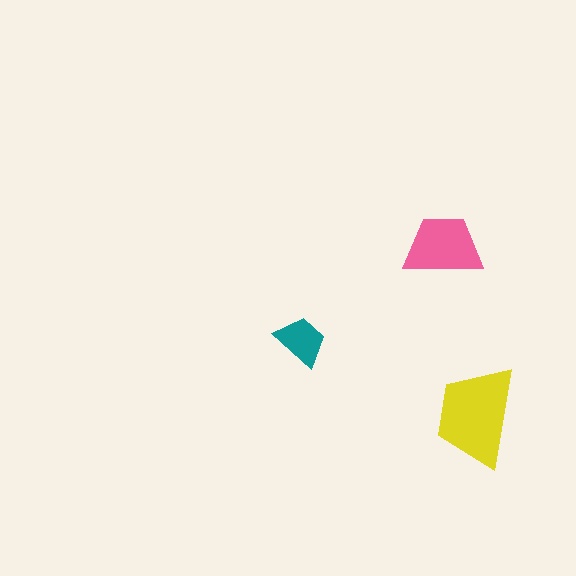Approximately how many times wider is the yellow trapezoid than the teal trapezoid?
About 2 times wider.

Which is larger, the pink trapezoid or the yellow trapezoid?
The yellow one.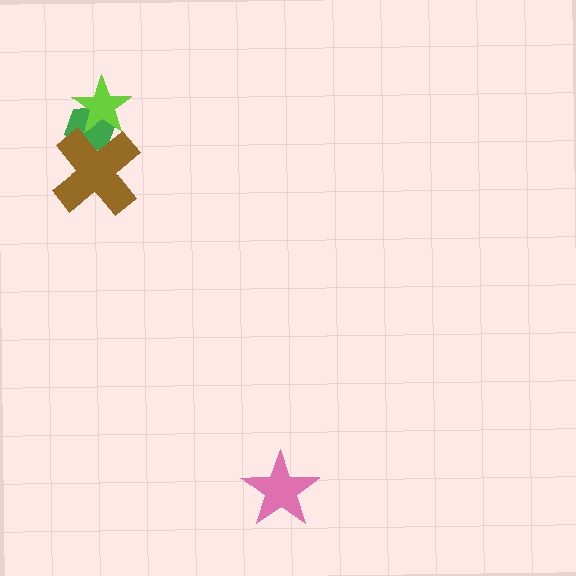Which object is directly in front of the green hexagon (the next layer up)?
The lime star is directly in front of the green hexagon.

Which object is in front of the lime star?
The brown cross is in front of the lime star.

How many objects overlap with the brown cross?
2 objects overlap with the brown cross.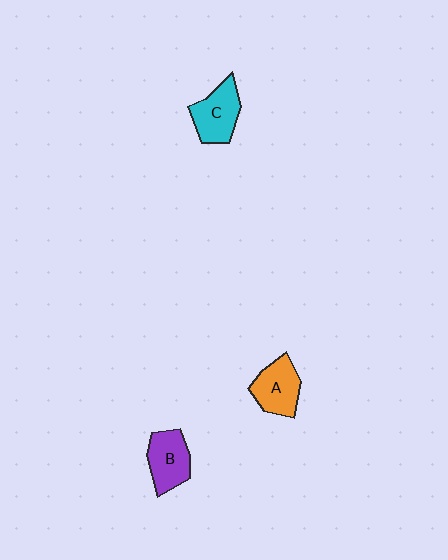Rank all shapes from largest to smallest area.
From largest to smallest: C (cyan), A (orange), B (purple).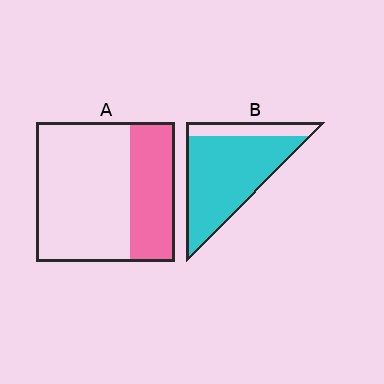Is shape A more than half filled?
No.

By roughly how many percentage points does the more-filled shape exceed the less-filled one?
By roughly 50 percentage points (B over A).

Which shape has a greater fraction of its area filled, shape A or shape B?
Shape B.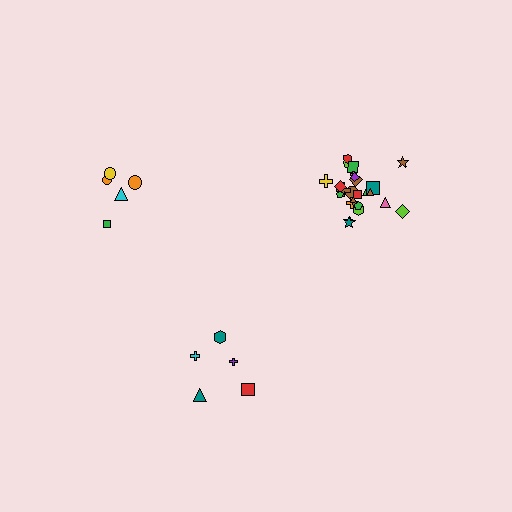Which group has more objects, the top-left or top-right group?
The top-right group.